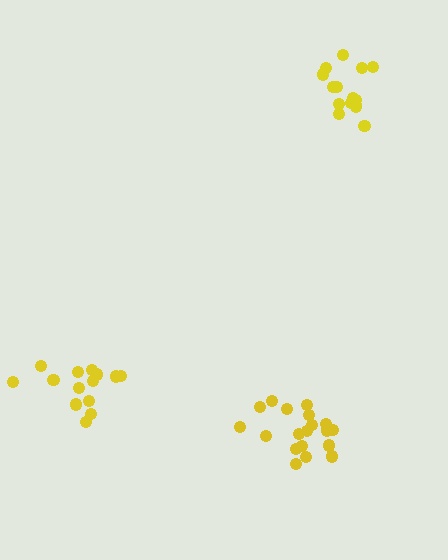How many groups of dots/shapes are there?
There are 3 groups.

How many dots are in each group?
Group 1: 19 dots, Group 2: 14 dots, Group 3: 15 dots (48 total).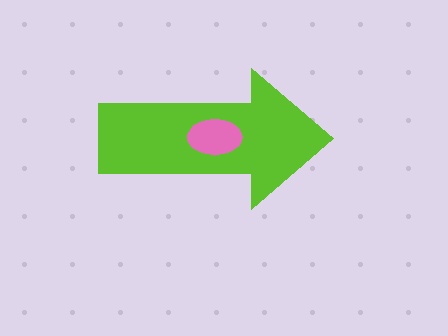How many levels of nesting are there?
2.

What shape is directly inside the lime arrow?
The pink ellipse.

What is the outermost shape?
The lime arrow.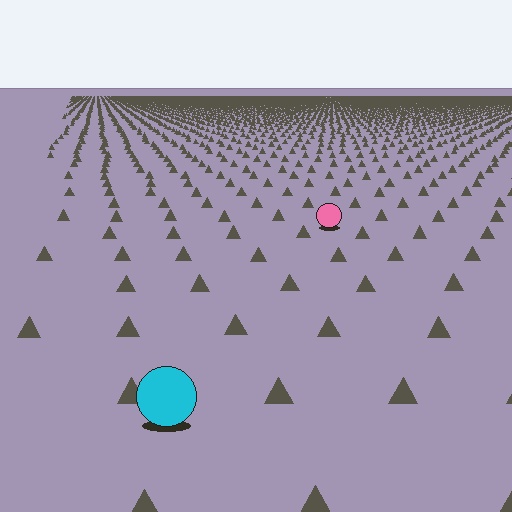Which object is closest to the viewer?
The cyan circle is closest. The texture marks near it are larger and more spread out.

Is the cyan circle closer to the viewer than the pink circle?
Yes. The cyan circle is closer — you can tell from the texture gradient: the ground texture is coarser near it.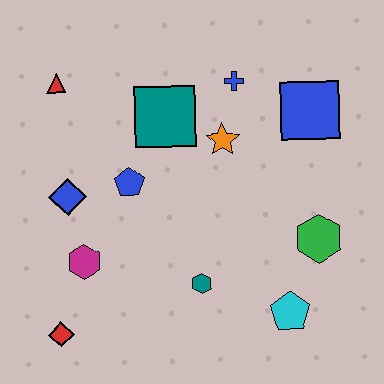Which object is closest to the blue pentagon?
The blue diamond is closest to the blue pentagon.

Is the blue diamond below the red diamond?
No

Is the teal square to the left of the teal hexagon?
Yes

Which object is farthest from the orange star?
The red diamond is farthest from the orange star.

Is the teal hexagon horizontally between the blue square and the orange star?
No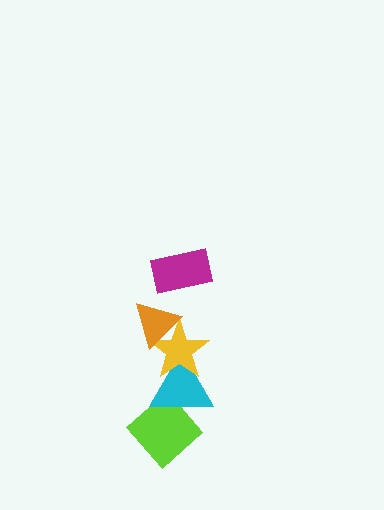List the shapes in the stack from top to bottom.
From top to bottom: the magenta rectangle, the orange triangle, the yellow star, the cyan triangle, the lime diamond.